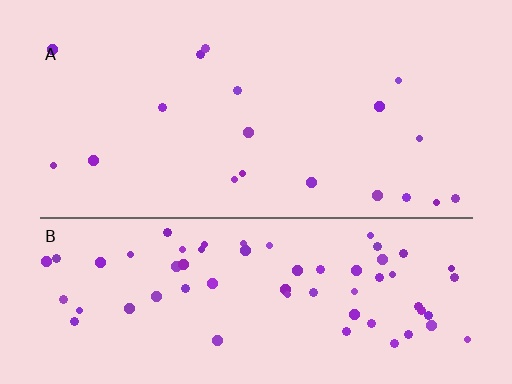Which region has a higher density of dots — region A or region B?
B (the bottom).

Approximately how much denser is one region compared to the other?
Approximately 3.6× — region B over region A.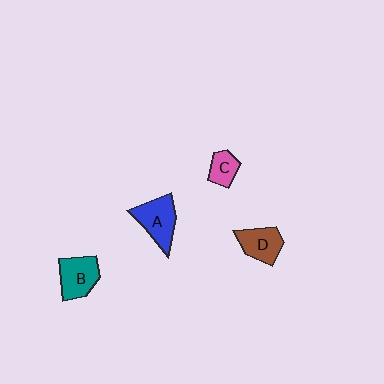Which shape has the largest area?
Shape A (blue).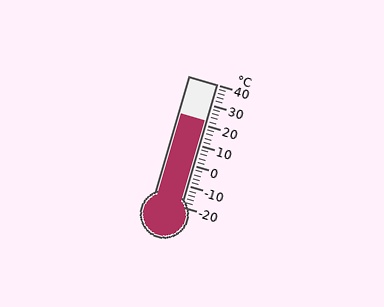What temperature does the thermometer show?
The thermometer shows approximately 22°C.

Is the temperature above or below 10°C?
The temperature is above 10°C.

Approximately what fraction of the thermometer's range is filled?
The thermometer is filled to approximately 70% of its range.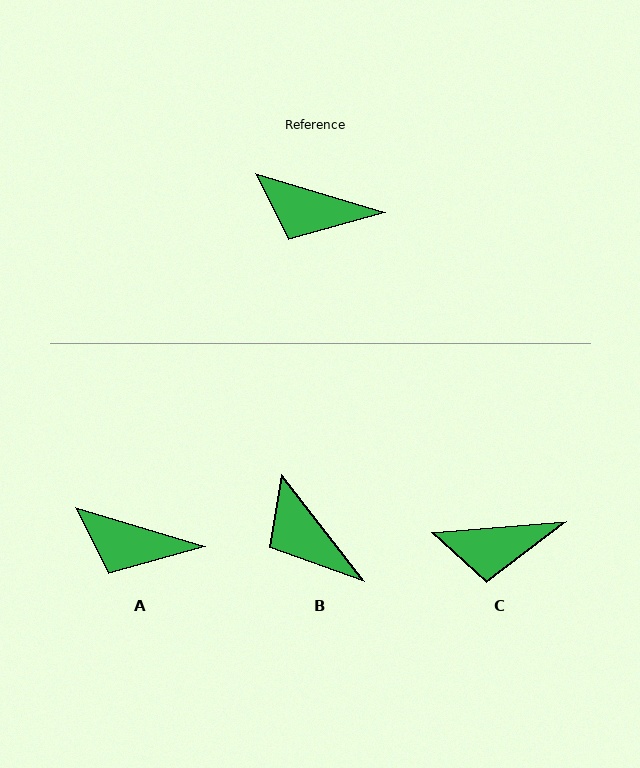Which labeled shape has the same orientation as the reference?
A.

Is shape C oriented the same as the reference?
No, it is off by about 21 degrees.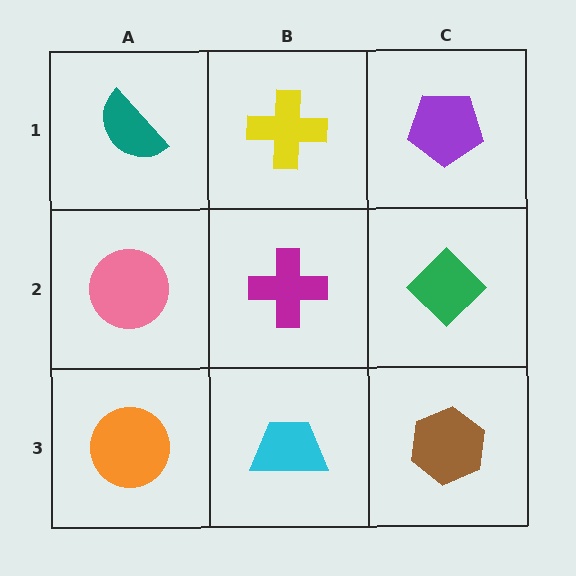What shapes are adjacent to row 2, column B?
A yellow cross (row 1, column B), a cyan trapezoid (row 3, column B), a pink circle (row 2, column A), a green diamond (row 2, column C).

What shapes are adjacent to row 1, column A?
A pink circle (row 2, column A), a yellow cross (row 1, column B).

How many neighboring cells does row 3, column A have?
2.